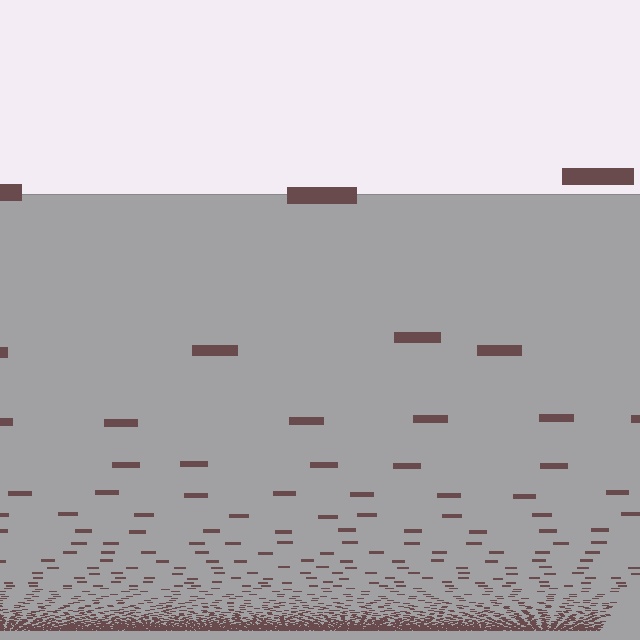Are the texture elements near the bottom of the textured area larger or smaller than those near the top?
Smaller. The gradient is inverted — elements near the bottom are smaller and denser.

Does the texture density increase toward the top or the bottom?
Density increases toward the bottom.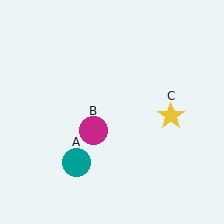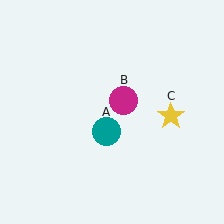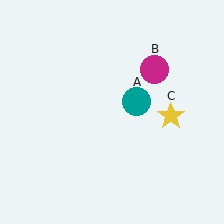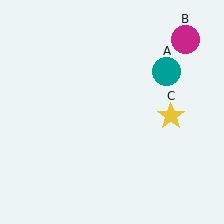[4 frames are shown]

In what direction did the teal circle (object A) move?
The teal circle (object A) moved up and to the right.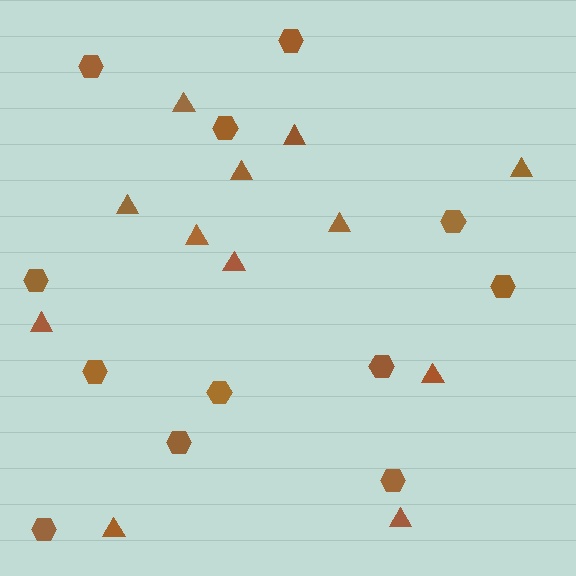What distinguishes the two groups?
There are 2 groups: one group of hexagons (12) and one group of triangles (12).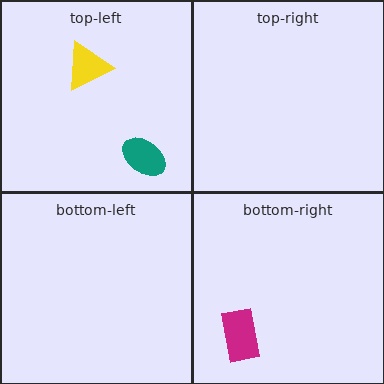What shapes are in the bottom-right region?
The magenta rectangle.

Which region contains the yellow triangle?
The top-left region.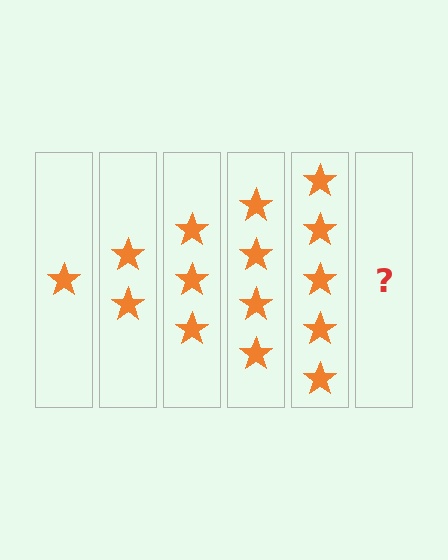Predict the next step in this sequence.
The next step is 6 stars.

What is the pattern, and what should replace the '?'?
The pattern is that each step adds one more star. The '?' should be 6 stars.